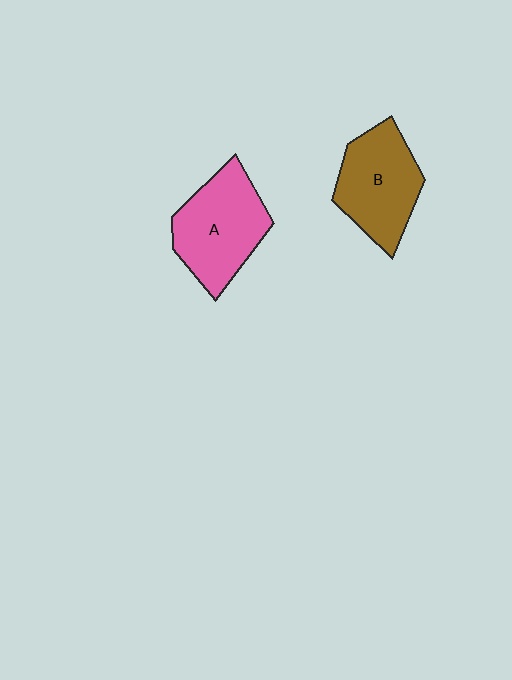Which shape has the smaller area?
Shape B (brown).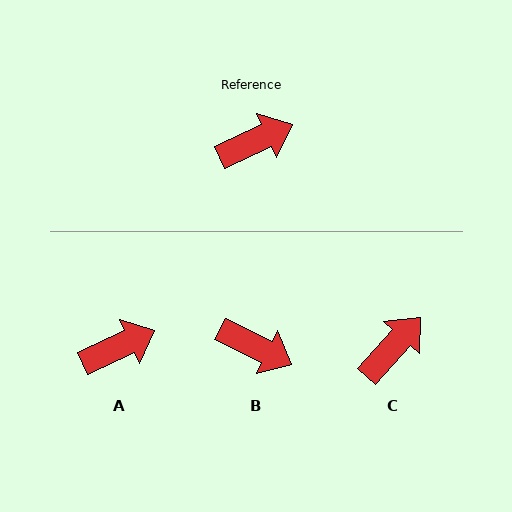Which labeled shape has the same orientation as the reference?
A.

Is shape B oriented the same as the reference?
No, it is off by about 50 degrees.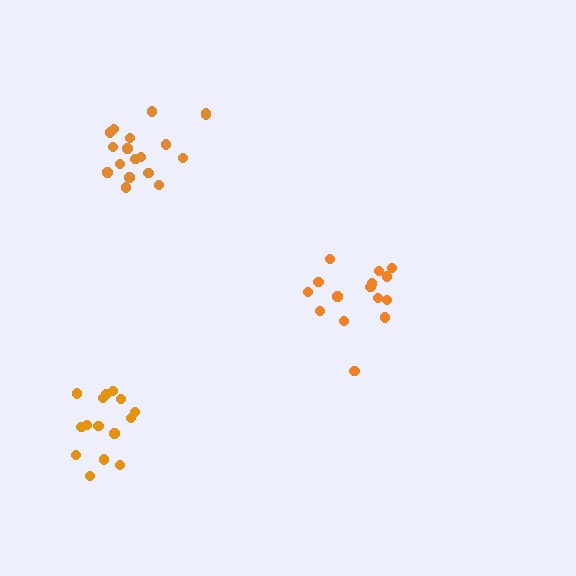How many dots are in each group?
Group 1: 16 dots, Group 2: 15 dots, Group 3: 18 dots (49 total).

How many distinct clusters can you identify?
There are 3 distinct clusters.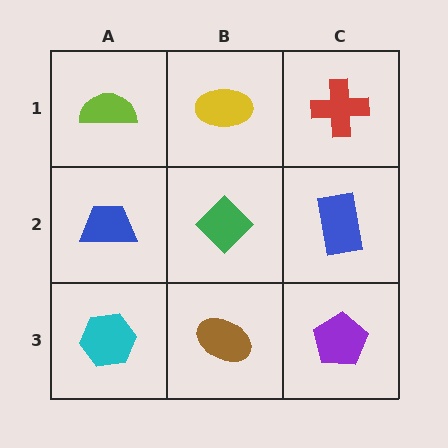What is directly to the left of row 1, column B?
A lime semicircle.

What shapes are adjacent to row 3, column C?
A blue rectangle (row 2, column C), a brown ellipse (row 3, column B).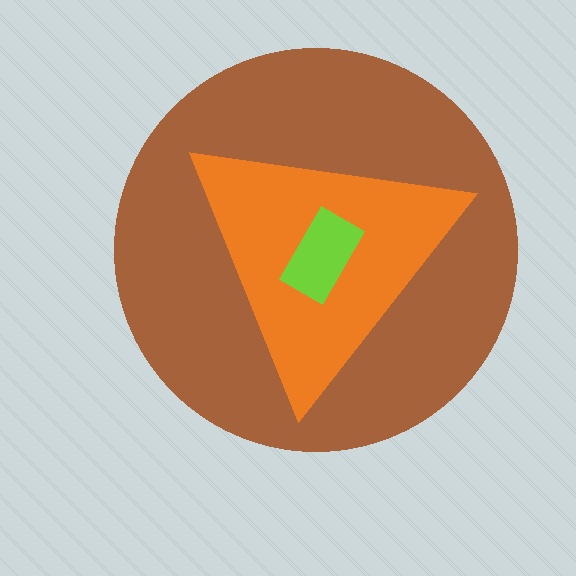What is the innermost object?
The lime rectangle.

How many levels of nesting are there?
3.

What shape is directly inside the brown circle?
The orange triangle.